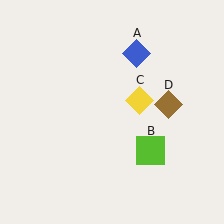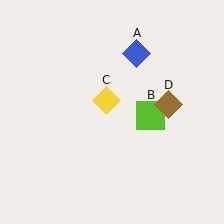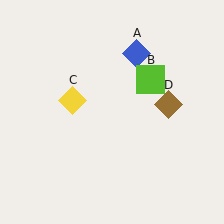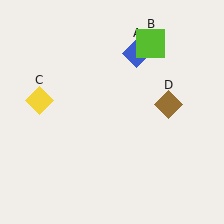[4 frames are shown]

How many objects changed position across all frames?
2 objects changed position: lime square (object B), yellow diamond (object C).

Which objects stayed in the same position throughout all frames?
Blue diamond (object A) and brown diamond (object D) remained stationary.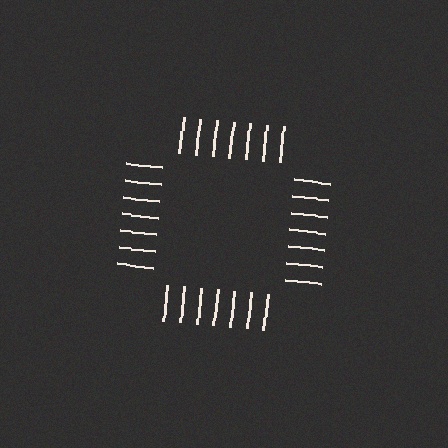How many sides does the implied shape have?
4 sides — the line-ends trace a square.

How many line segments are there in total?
28 — 7 along each of the 4 edges.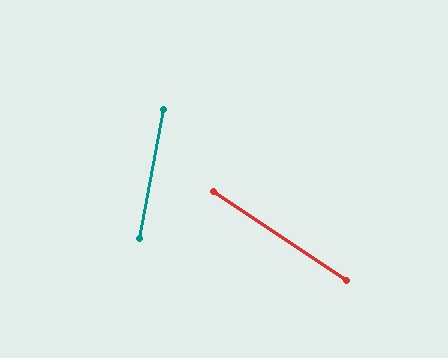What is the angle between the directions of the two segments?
Approximately 66 degrees.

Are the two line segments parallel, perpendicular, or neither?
Neither parallel nor perpendicular — they differ by about 66°.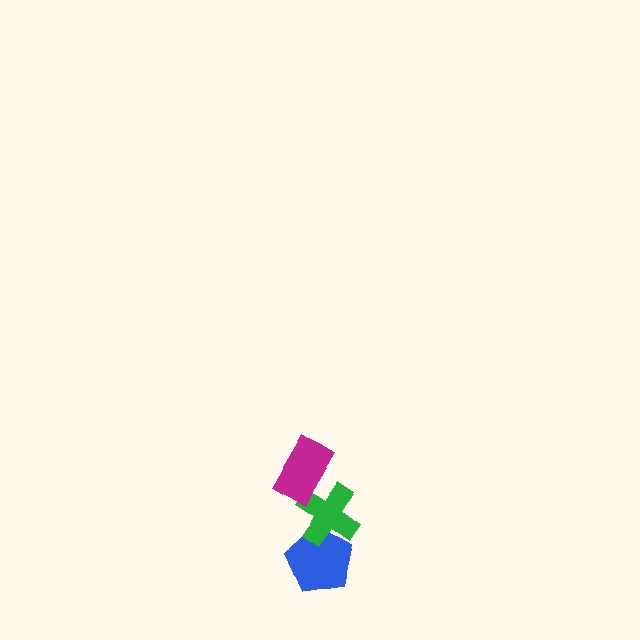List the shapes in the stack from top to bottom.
From top to bottom: the magenta rectangle, the green cross, the blue pentagon.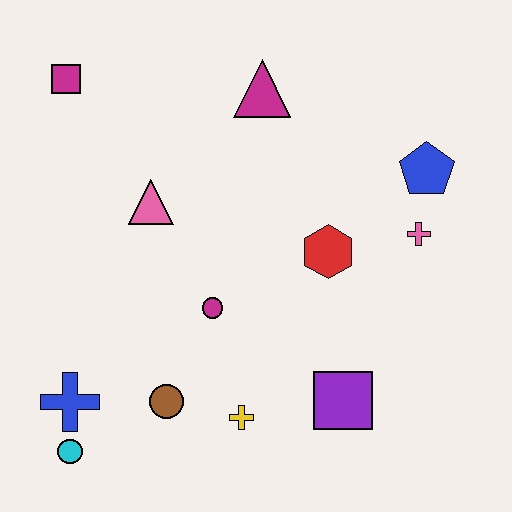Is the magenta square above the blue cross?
Yes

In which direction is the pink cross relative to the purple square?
The pink cross is above the purple square.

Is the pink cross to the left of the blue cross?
No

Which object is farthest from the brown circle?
The blue pentagon is farthest from the brown circle.